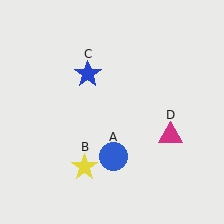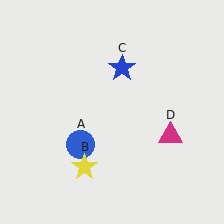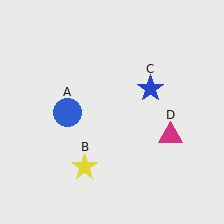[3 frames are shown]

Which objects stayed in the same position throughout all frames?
Yellow star (object B) and magenta triangle (object D) remained stationary.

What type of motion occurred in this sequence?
The blue circle (object A), blue star (object C) rotated clockwise around the center of the scene.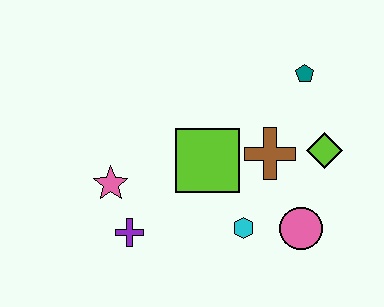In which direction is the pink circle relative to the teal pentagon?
The pink circle is below the teal pentagon.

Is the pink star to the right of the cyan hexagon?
No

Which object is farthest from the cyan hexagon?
The teal pentagon is farthest from the cyan hexagon.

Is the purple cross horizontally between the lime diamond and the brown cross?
No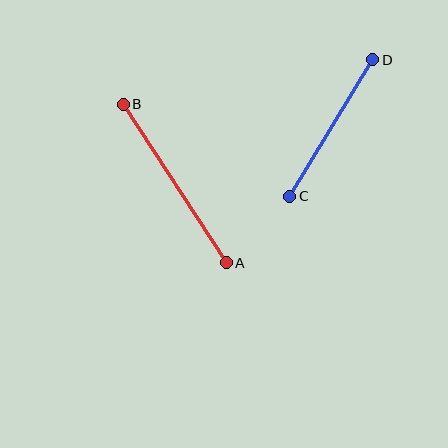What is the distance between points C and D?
The distance is approximately 160 pixels.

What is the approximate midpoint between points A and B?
The midpoint is at approximately (175, 184) pixels.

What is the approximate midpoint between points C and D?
The midpoint is at approximately (331, 128) pixels.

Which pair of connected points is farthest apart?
Points A and B are farthest apart.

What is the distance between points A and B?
The distance is approximately 189 pixels.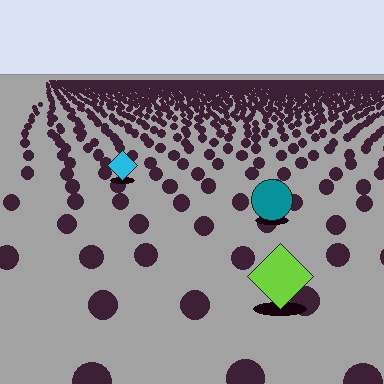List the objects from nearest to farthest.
From nearest to farthest: the lime diamond, the teal circle, the cyan diamond.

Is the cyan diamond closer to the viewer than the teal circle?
No. The teal circle is closer — you can tell from the texture gradient: the ground texture is coarser near it.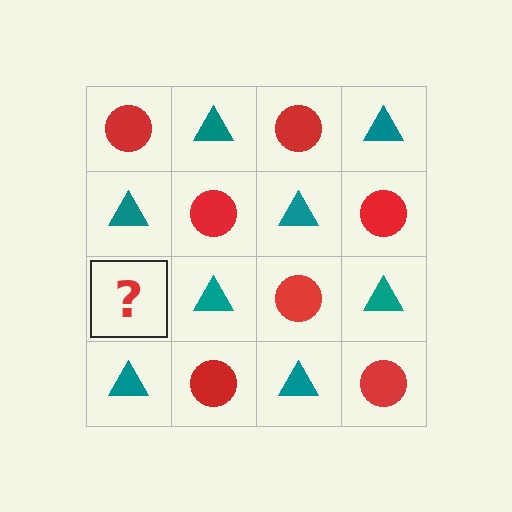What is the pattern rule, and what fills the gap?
The rule is that it alternates red circle and teal triangle in a checkerboard pattern. The gap should be filled with a red circle.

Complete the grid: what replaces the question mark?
The question mark should be replaced with a red circle.